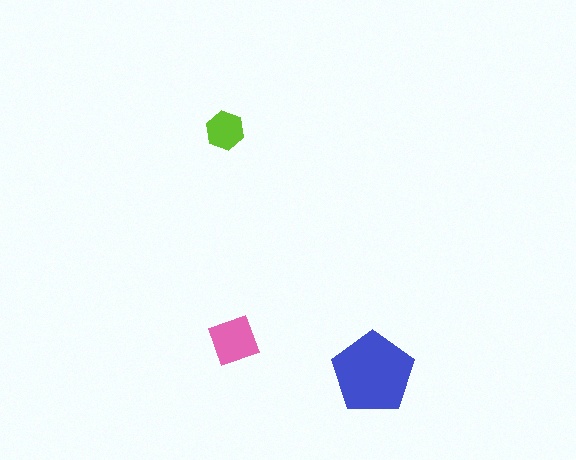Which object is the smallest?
The lime hexagon.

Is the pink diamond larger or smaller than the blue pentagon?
Smaller.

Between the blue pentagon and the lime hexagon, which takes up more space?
The blue pentagon.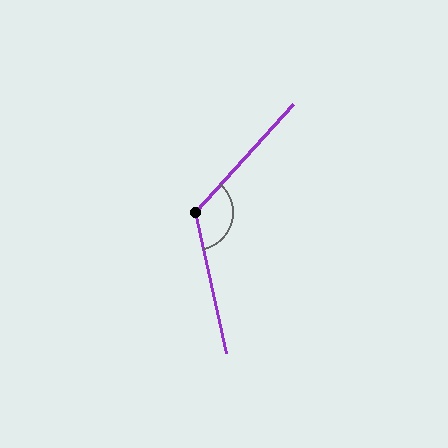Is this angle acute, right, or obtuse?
It is obtuse.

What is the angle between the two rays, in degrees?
Approximately 125 degrees.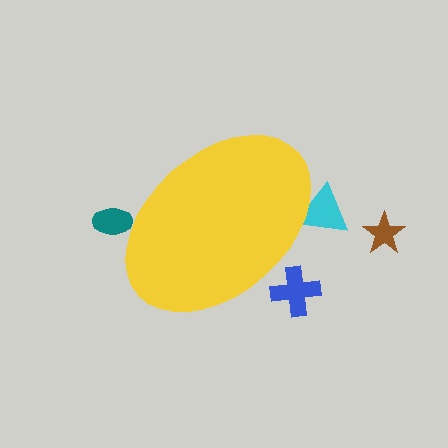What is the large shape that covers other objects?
A yellow ellipse.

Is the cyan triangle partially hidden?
Yes, the cyan triangle is partially hidden behind the yellow ellipse.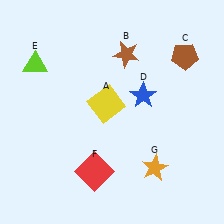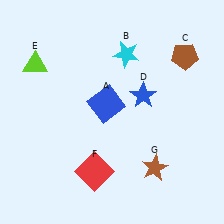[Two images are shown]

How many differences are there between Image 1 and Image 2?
There are 3 differences between the two images.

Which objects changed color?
A changed from yellow to blue. B changed from brown to cyan. G changed from orange to brown.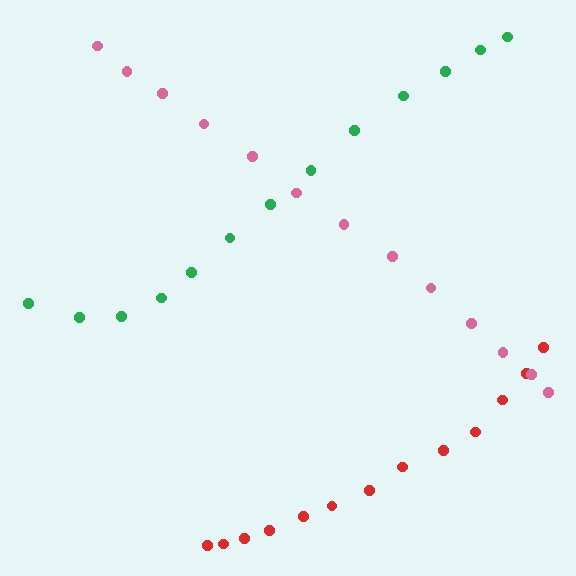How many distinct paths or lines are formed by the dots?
There are 3 distinct paths.